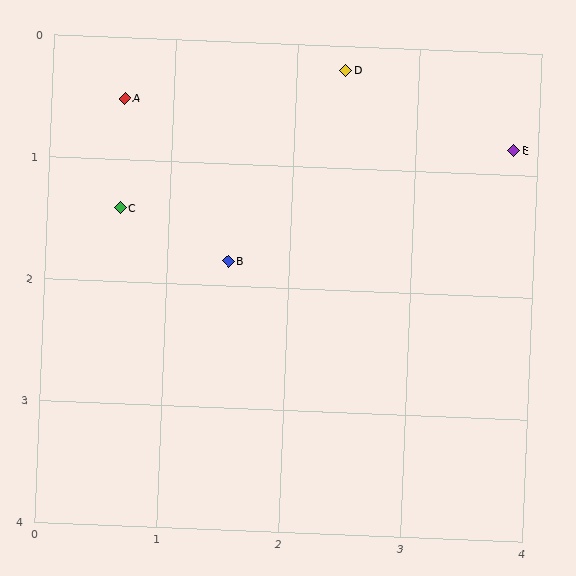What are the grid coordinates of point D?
Point D is at approximately (2.4, 0.2).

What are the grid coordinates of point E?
Point E is at approximately (3.8, 0.8).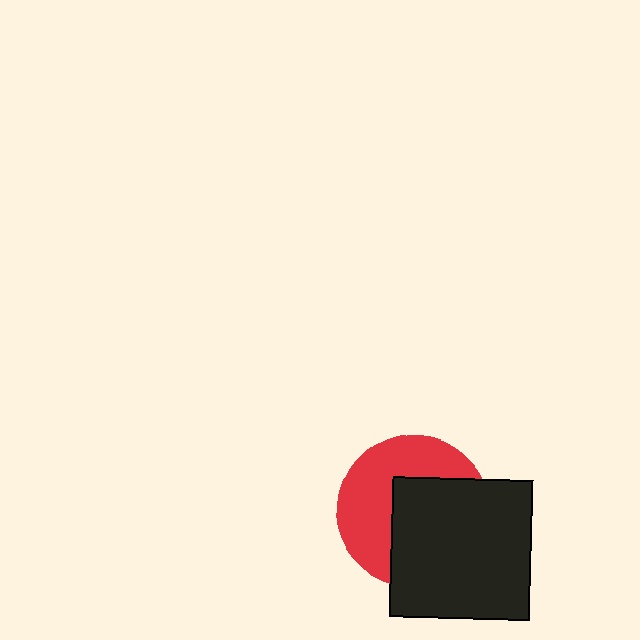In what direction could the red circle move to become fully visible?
The red circle could move toward the upper-left. That would shift it out from behind the black square entirely.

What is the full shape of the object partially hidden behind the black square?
The partially hidden object is a red circle.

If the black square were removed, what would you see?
You would see the complete red circle.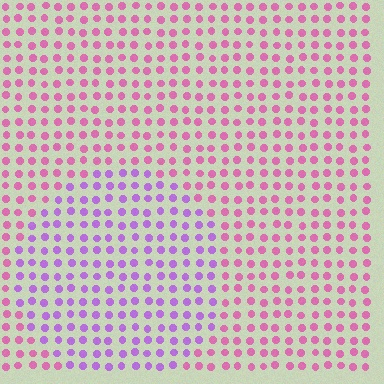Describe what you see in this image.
The image is filled with small pink elements in a uniform arrangement. A circle-shaped region is visible where the elements are tinted to a slightly different hue, forming a subtle color boundary.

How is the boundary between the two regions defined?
The boundary is defined purely by a slight shift in hue (about 43 degrees). Spacing, size, and orientation are identical on both sides.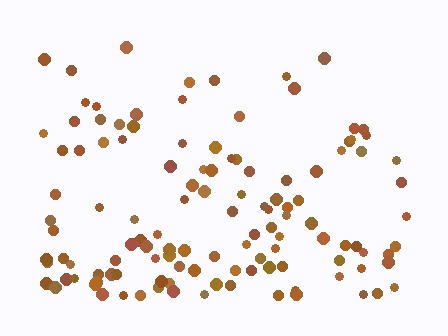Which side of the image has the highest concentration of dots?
The bottom.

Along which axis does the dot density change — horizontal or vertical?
Vertical.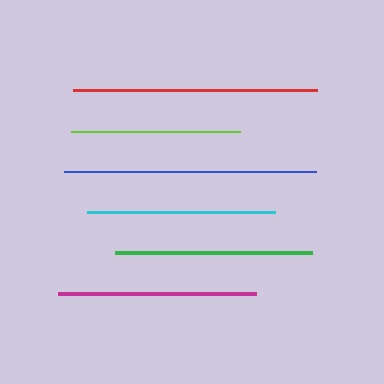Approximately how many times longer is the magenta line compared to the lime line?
The magenta line is approximately 1.2 times the length of the lime line.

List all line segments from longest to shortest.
From longest to shortest: blue, red, magenta, green, cyan, lime.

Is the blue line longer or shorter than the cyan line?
The blue line is longer than the cyan line.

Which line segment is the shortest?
The lime line is the shortest at approximately 168 pixels.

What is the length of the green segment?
The green segment is approximately 196 pixels long.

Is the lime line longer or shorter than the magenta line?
The magenta line is longer than the lime line.